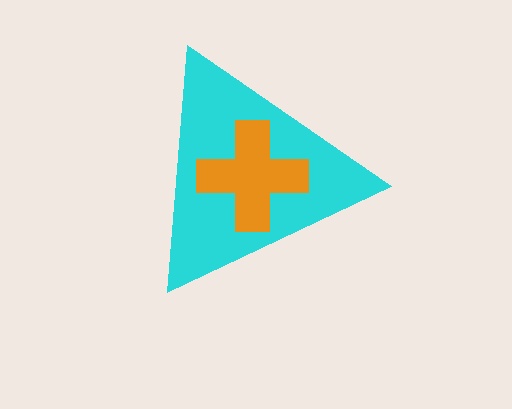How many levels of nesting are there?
2.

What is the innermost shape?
The orange cross.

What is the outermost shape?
The cyan triangle.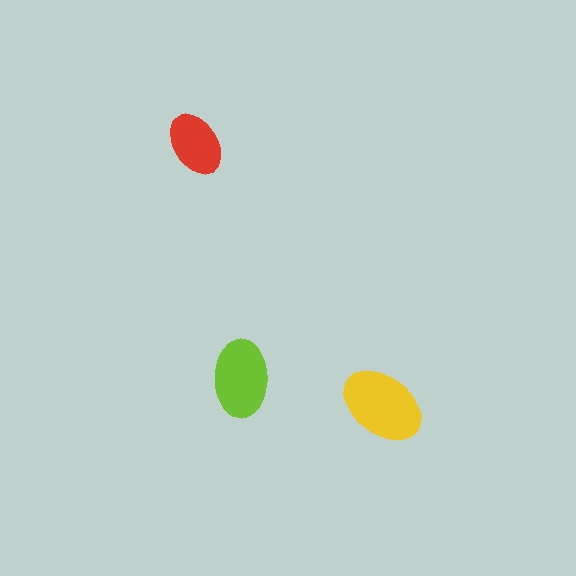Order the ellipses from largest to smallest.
the yellow one, the lime one, the red one.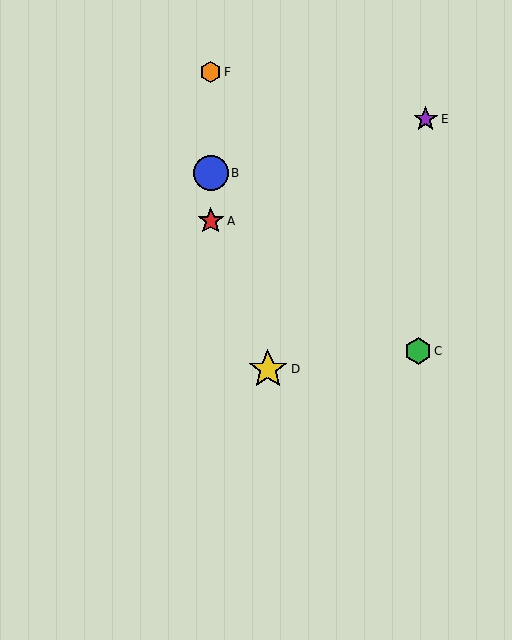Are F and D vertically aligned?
No, F is at x≈211 and D is at x≈268.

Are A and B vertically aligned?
Yes, both are at x≈211.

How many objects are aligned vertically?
3 objects (A, B, F) are aligned vertically.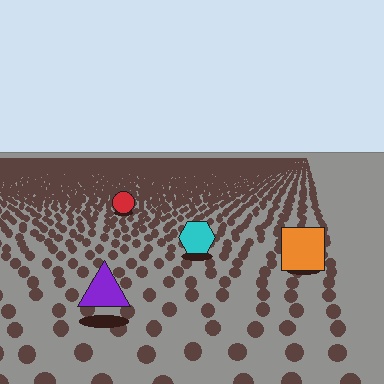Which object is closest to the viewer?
The purple triangle is closest. The texture marks near it are larger and more spread out.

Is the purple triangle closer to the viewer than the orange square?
Yes. The purple triangle is closer — you can tell from the texture gradient: the ground texture is coarser near it.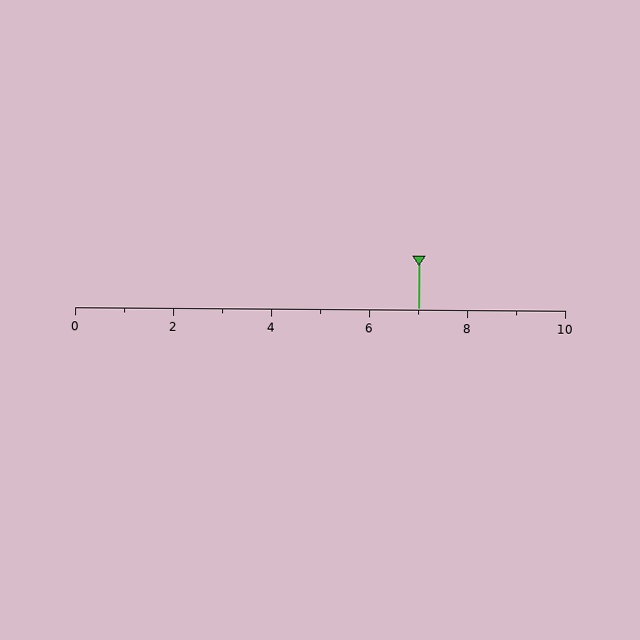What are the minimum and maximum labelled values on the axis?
The axis runs from 0 to 10.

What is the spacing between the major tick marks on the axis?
The major ticks are spaced 2 apart.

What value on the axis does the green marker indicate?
The marker indicates approximately 7.